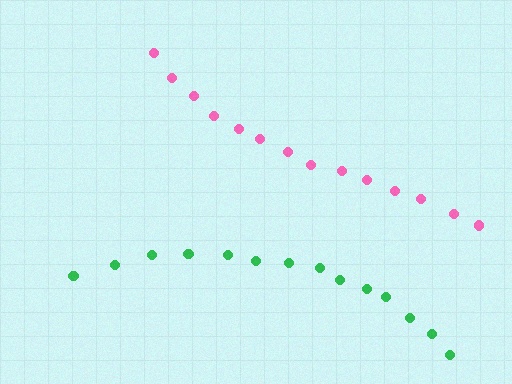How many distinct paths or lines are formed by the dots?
There are 2 distinct paths.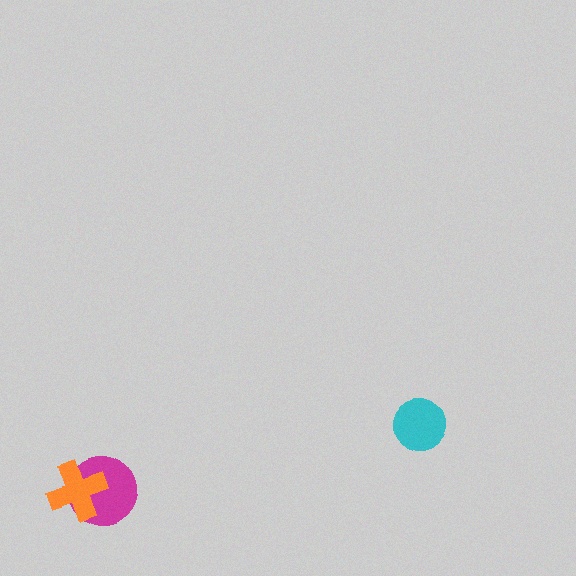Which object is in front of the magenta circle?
The orange cross is in front of the magenta circle.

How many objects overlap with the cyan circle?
0 objects overlap with the cyan circle.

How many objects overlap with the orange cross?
1 object overlaps with the orange cross.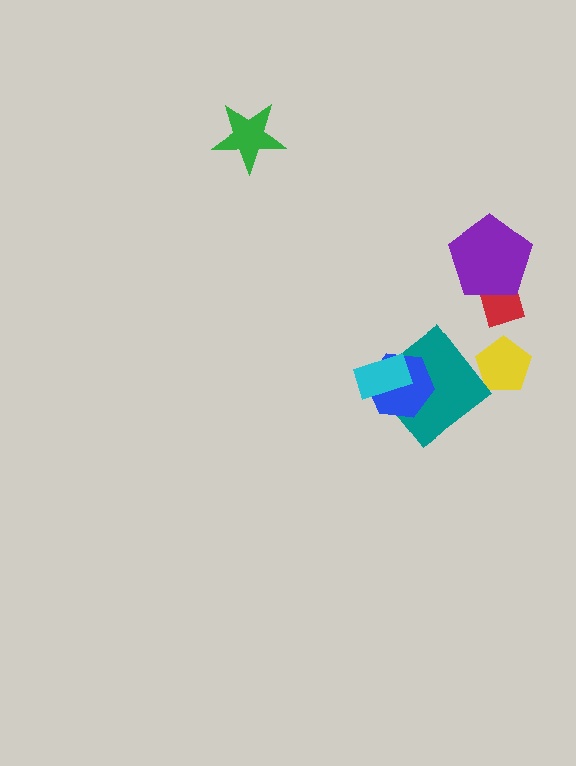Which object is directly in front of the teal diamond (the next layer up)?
The blue hexagon is directly in front of the teal diamond.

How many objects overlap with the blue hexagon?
2 objects overlap with the blue hexagon.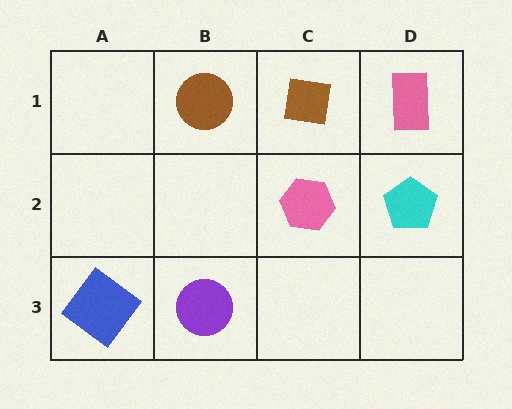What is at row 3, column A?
A blue diamond.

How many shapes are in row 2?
2 shapes.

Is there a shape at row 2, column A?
No, that cell is empty.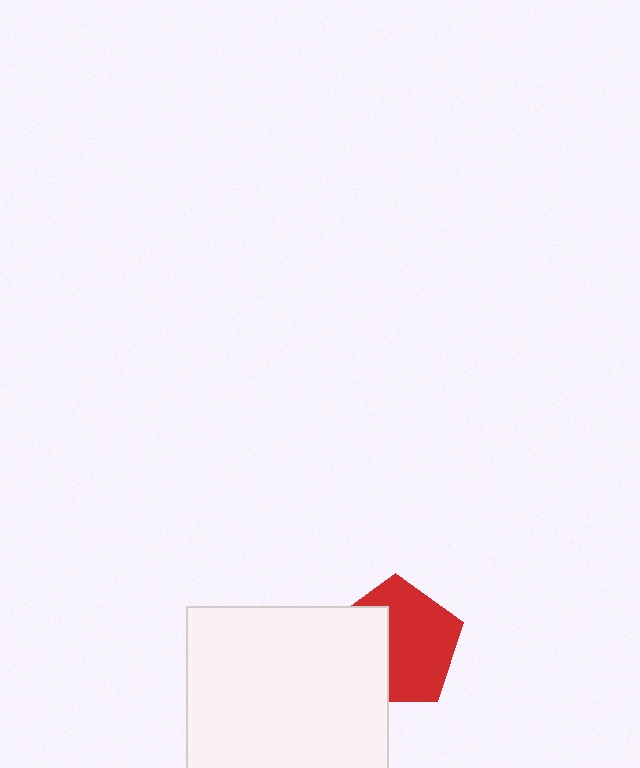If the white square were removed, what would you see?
You would see the complete red pentagon.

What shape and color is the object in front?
The object in front is a white square.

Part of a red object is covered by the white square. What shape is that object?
It is a pentagon.